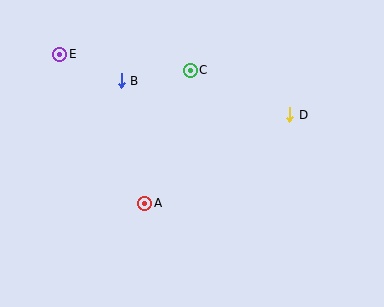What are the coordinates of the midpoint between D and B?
The midpoint between D and B is at (205, 98).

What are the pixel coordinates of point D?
Point D is at (290, 115).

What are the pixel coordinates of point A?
Point A is at (145, 204).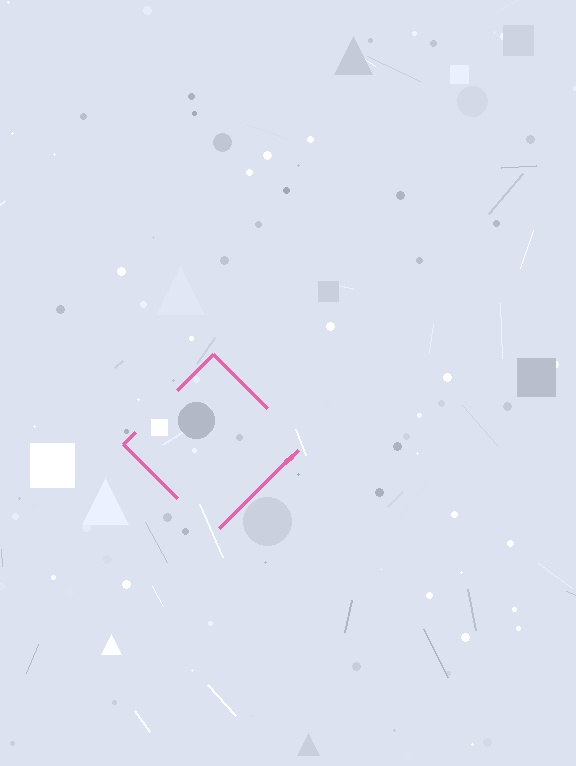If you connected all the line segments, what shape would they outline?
They would outline a diamond.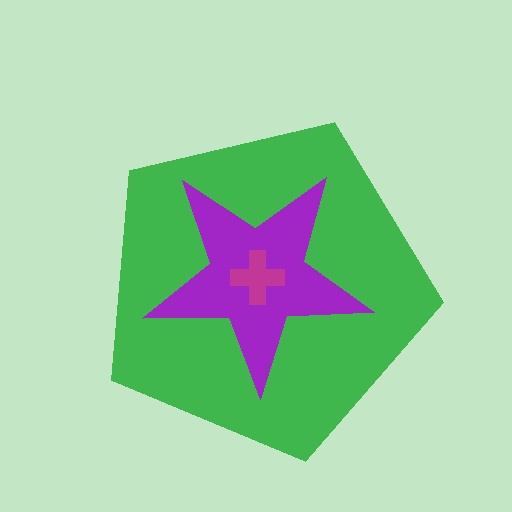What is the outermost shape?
The green pentagon.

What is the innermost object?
The magenta cross.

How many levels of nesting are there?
3.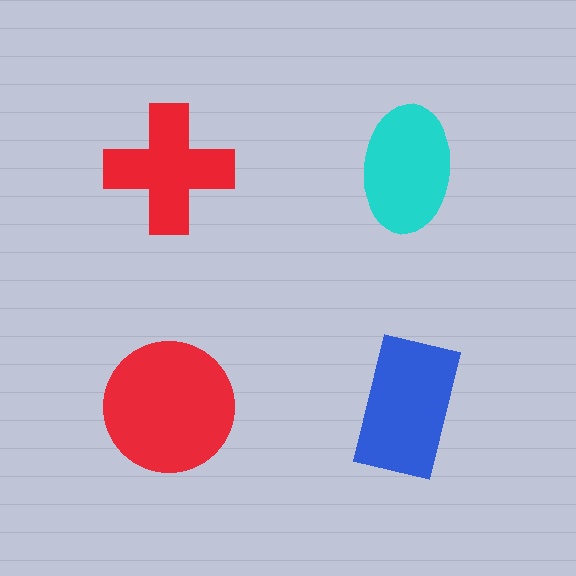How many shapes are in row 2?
2 shapes.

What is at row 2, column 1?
A red circle.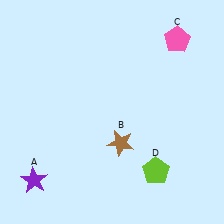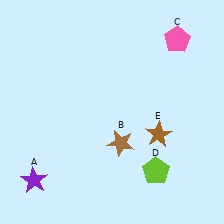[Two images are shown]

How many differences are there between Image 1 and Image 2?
There is 1 difference between the two images.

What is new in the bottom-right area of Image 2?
A brown star (E) was added in the bottom-right area of Image 2.